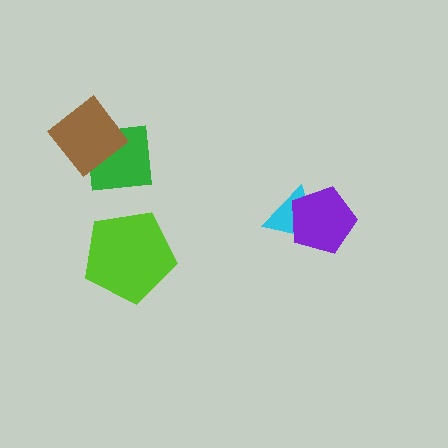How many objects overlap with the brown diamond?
1 object overlaps with the brown diamond.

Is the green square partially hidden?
Yes, it is partially covered by another shape.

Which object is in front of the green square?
The brown diamond is in front of the green square.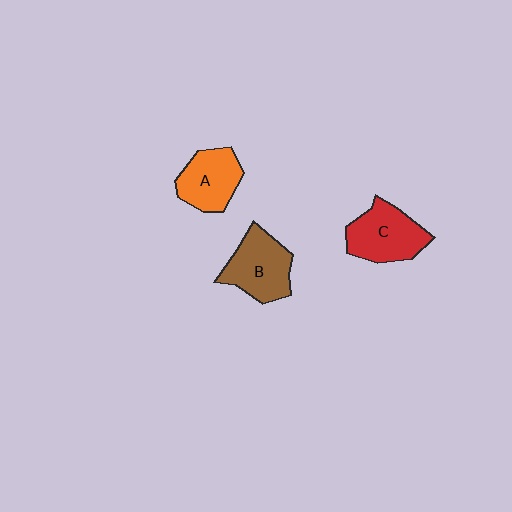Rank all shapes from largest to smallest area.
From largest to smallest: C (red), B (brown), A (orange).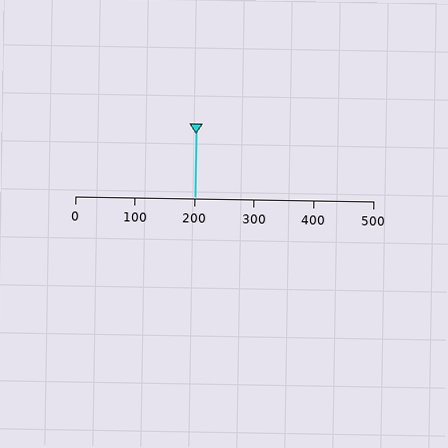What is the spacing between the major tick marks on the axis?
The major ticks are spaced 100 apart.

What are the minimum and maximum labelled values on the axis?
The axis runs from 0 to 500.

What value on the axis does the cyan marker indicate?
The marker indicates approximately 200.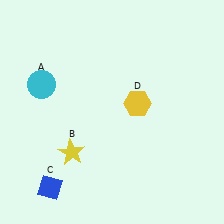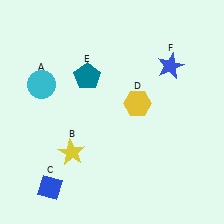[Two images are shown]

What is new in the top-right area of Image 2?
A blue star (F) was added in the top-right area of Image 2.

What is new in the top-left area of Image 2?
A teal pentagon (E) was added in the top-left area of Image 2.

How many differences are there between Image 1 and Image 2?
There are 2 differences between the two images.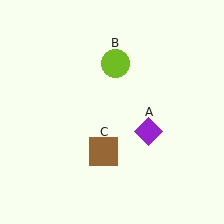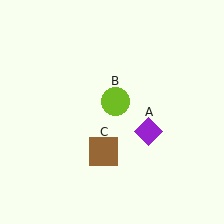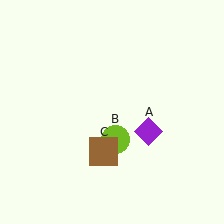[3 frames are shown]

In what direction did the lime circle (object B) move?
The lime circle (object B) moved down.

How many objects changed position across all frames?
1 object changed position: lime circle (object B).